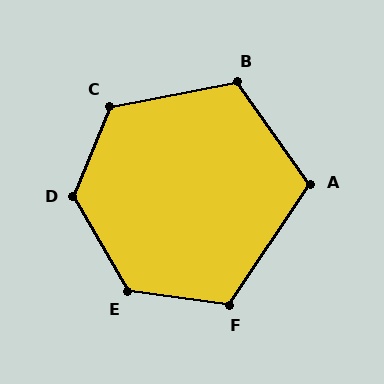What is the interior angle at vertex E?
Approximately 127 degrees (obtuse).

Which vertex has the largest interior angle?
D, at approximately 128 degrees.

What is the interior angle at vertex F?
Approximately 117 degrees (obtuse).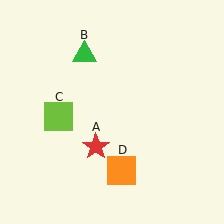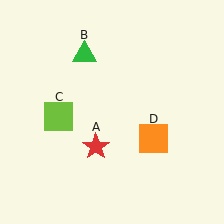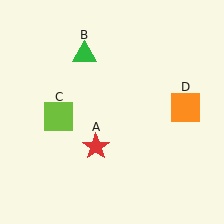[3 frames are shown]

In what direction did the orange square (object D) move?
The orange square (object D) moved up and to the right.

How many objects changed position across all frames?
1 object changed position: orange square (object D).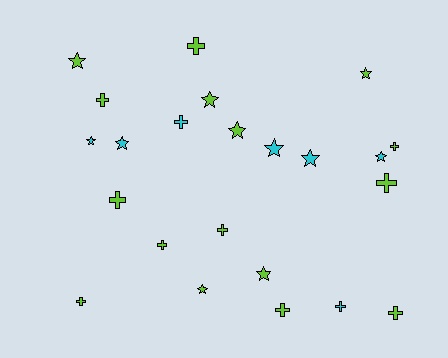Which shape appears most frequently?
Cross, with 12 objects.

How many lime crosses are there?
There are 10 lime crosses.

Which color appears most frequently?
Lime, with 16 objects.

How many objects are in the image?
There are 23 objects.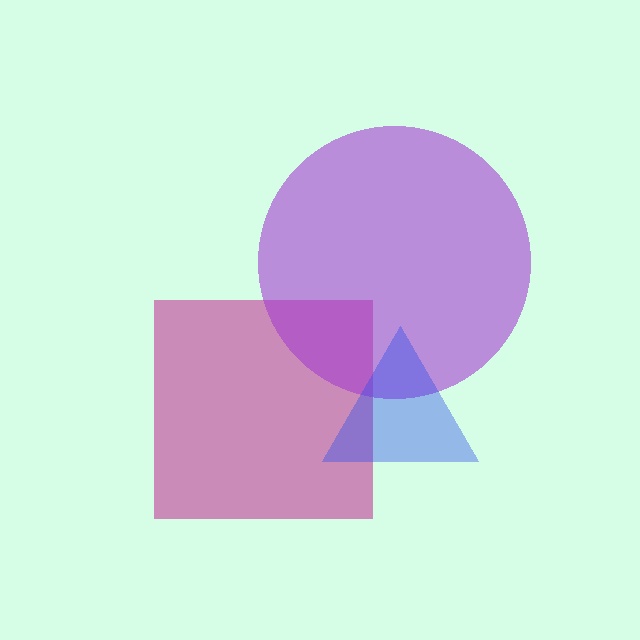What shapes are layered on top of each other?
The layered shapes are: a magenta square, a purple circle, a blue triangle.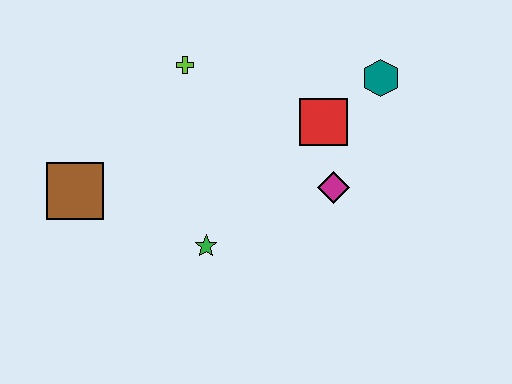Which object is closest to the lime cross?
The red square is closest to the lime cross.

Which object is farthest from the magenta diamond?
The brown square is farthest from the magenta diamond.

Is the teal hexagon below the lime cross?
Yes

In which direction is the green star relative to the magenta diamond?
The green star is to the left of the magenta diamond.